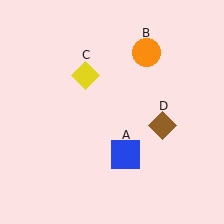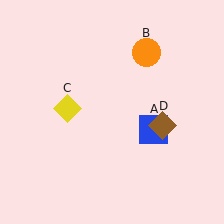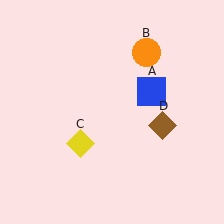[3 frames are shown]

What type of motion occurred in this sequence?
The blue square (object A), yellow diamond (object C) rotated counterclockwise around the center of the scene.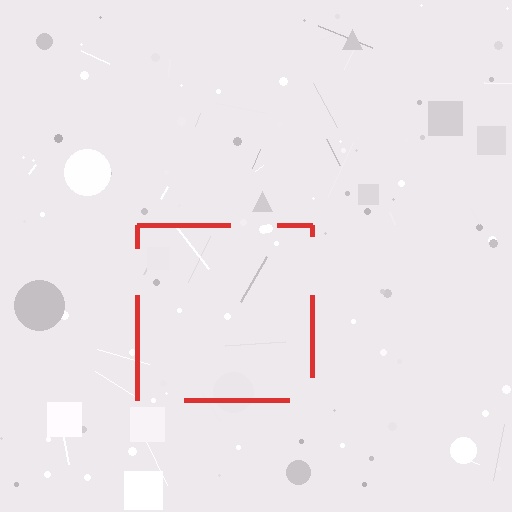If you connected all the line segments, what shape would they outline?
They would outline a square.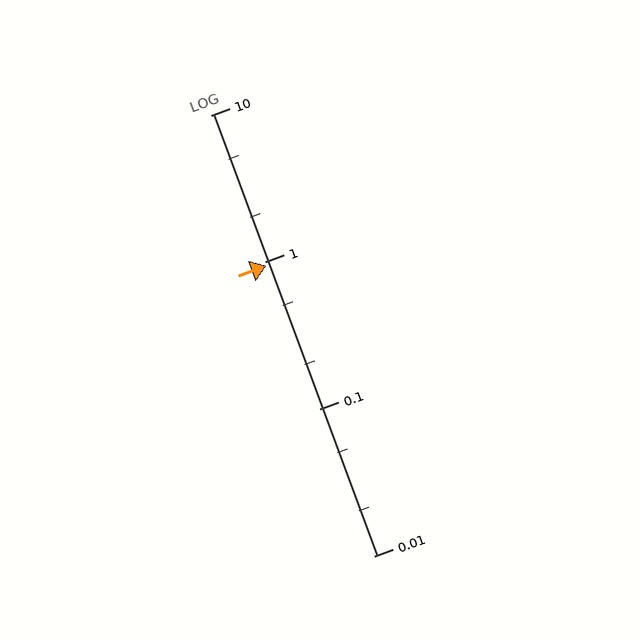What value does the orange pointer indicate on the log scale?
The pointer indicates approximately 0.94.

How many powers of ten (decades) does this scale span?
The scale spans 3 decades, from 0.01 to 10.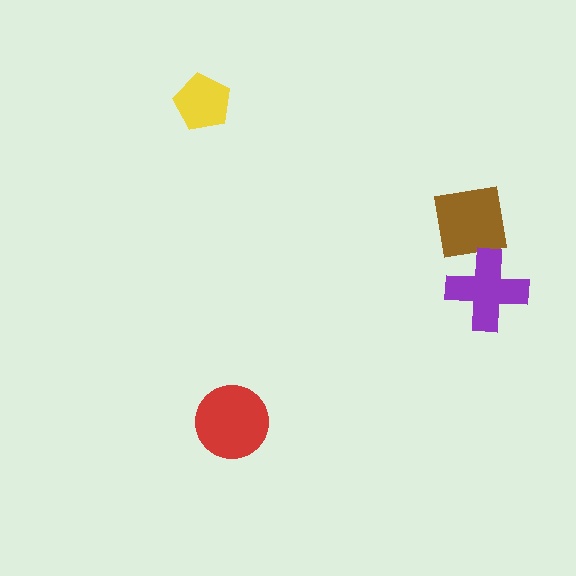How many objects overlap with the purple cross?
1 object overlaps with the purple cross.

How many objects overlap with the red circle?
0 objects overlap with the red circle.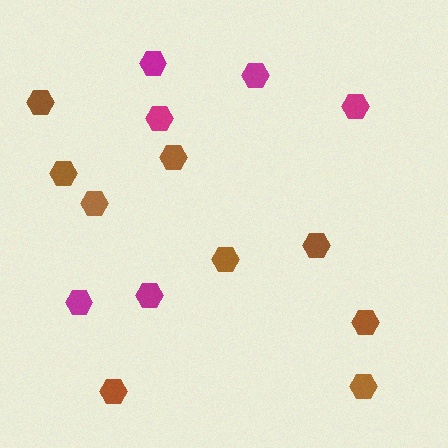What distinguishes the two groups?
There are 2 groups: one group of brown hexagons (9) and one group of magenta hexagons (6).